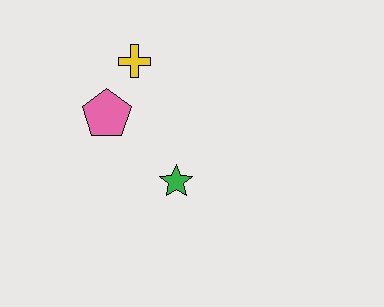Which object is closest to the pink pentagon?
The yellow cross is closest to the pink pentagon.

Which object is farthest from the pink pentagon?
The green star is farthest from the pink pentagon.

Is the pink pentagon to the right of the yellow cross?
No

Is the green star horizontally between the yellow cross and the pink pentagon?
No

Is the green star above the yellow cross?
No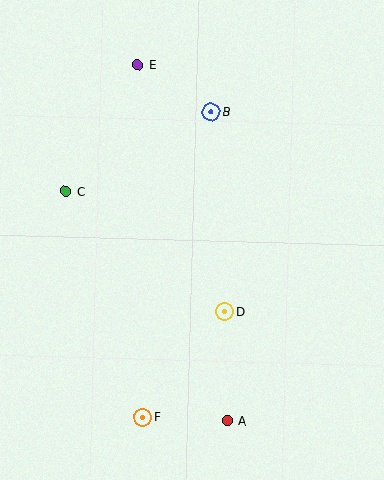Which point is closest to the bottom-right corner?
Point A is closest to the bottom-right corner.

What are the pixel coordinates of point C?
Point C is at (66, 191).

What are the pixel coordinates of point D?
Point D is at (225, 312).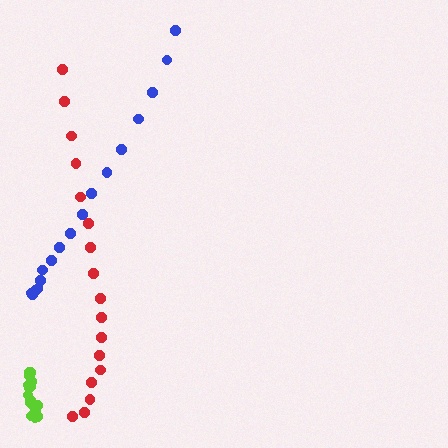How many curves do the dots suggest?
There are 3 distinct paths.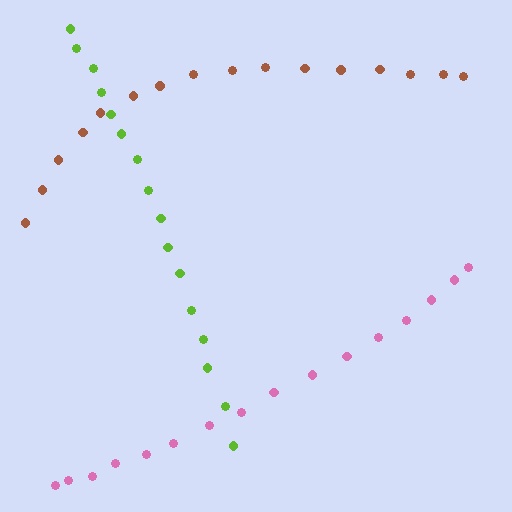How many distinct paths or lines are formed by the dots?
There are 3 distinct paths.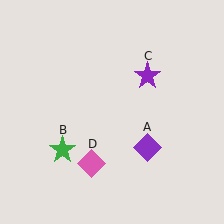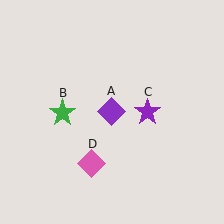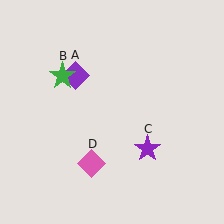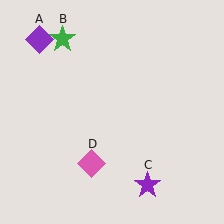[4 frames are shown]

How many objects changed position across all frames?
3 objects changed position: purple diamond (object A), green star (object B), purple star (object C).